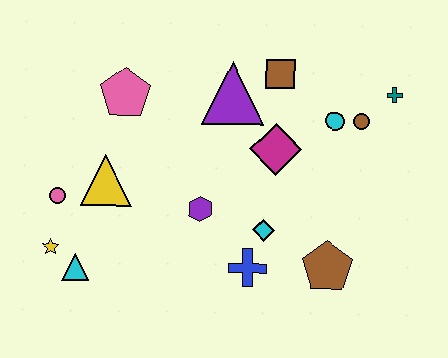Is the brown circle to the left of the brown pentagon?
No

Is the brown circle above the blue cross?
Yes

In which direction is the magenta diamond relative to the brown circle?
The magenta diamond is to the left of the brown circle.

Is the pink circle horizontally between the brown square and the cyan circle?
No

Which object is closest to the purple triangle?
The brown square is closest to the purple triangle.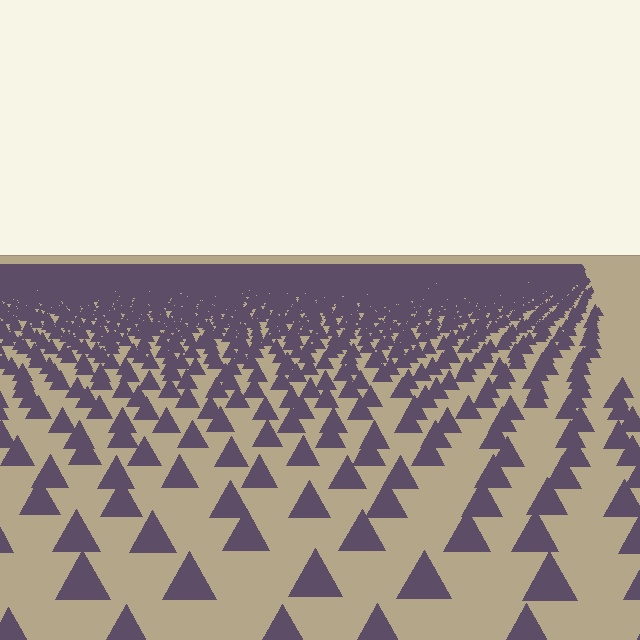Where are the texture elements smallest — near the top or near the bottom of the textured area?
Near the top.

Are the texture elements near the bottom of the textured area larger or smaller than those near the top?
Larger. Near the bottom, elements are closer to the viewer and appear at a bigger on-screen size.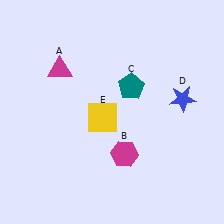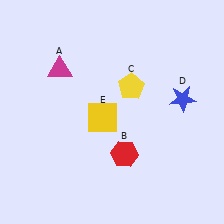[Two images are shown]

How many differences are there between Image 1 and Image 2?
There are 2 differences between the two images.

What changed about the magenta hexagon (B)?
In Image 1, B is magenta. In Image 2, it changed to red.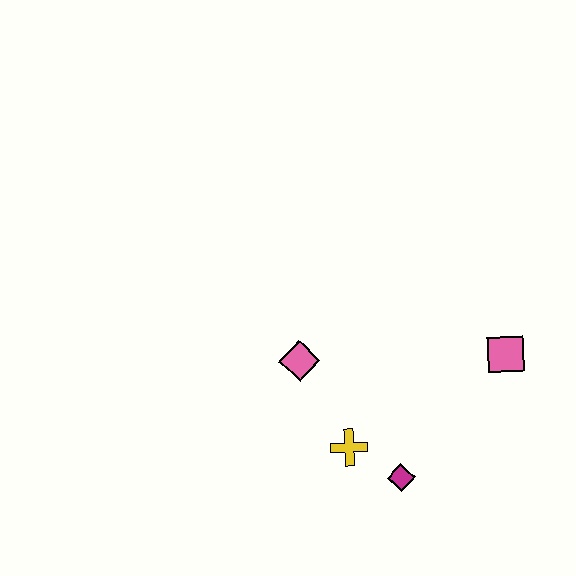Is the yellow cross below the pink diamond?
Yes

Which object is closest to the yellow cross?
The magenta diamond is closest to the yellow cross.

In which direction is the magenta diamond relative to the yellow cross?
The magenta diamond is to the right of the yellow cross.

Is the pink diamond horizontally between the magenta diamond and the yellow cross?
No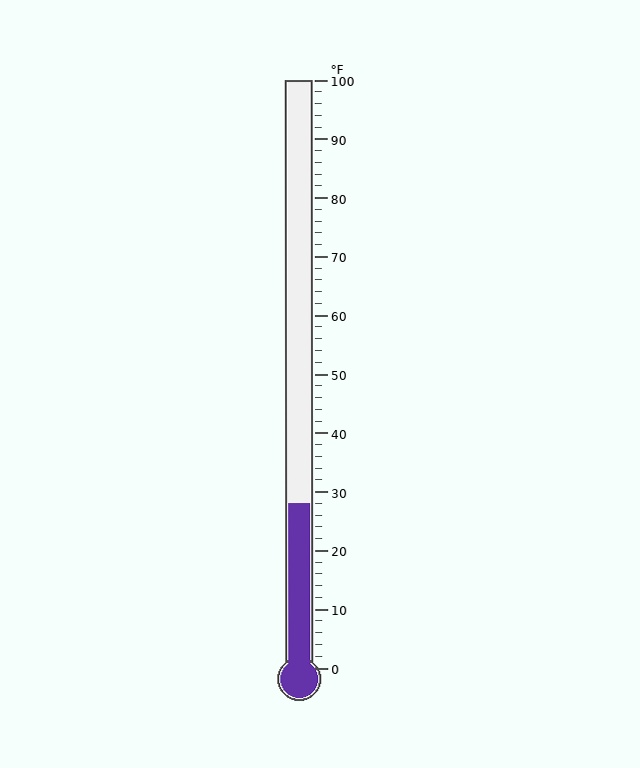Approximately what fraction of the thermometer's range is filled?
The thermometer is filled to approximately 30% of its range.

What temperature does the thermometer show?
The thermometer shows approximately 28°F.